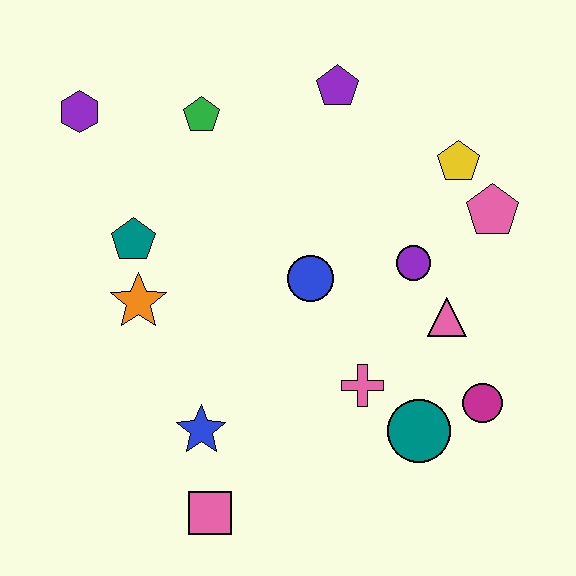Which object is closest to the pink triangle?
The purple circle is closest to the pink triangle.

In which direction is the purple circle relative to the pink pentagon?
The purple circle is to the left of the pink pentagon.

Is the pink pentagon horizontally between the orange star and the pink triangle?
No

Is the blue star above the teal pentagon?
No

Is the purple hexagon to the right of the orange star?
No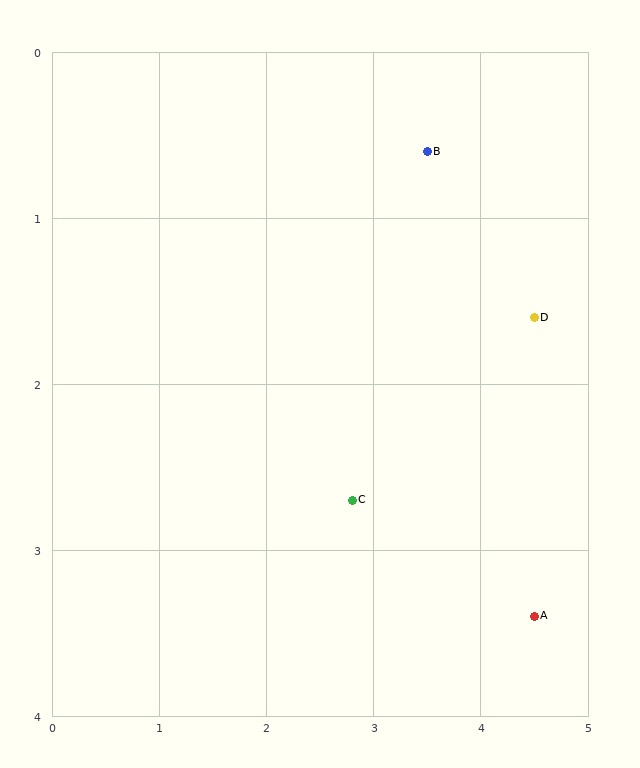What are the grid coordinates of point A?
Point A is at approximately (4.5, 3.4).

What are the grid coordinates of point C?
Point C is at approximately (2.8, 2.7).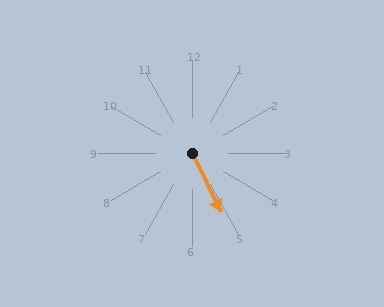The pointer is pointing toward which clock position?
Roughly 5 o'clock.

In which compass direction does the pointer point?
Southeast.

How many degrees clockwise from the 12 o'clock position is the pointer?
Approximately 154 degrees.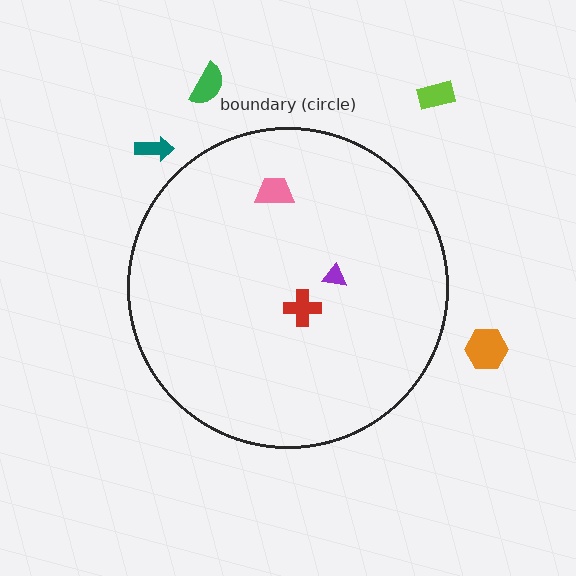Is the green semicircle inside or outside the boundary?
Outside.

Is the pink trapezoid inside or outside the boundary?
Inside.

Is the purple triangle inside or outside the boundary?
Inside.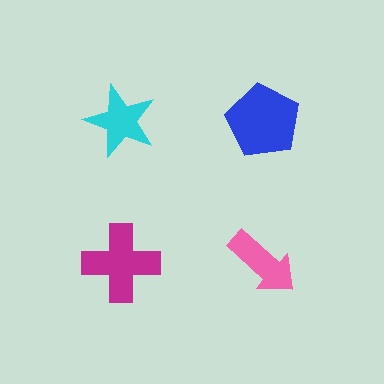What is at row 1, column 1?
A cyan star.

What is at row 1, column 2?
A blue pentagon.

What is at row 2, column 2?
A pink arrow.